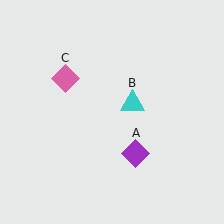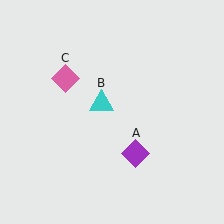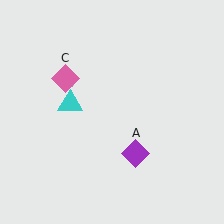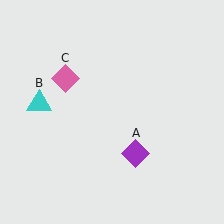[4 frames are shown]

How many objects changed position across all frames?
1 object changed position: cyan triangle (object B).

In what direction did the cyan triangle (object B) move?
The cyan triangle (object B) moved left.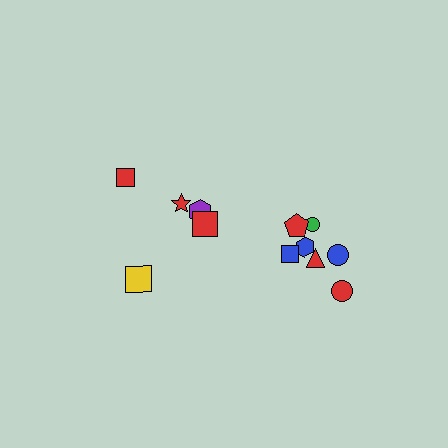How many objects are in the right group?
There are 7 objects.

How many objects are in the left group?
There are 5 objects.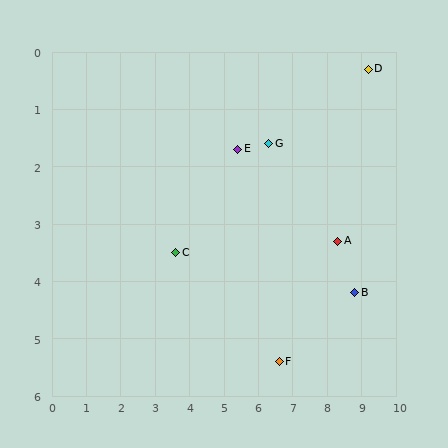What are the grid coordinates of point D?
Point D is at approximately (9.2, 0.3).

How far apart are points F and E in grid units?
Points F and E are about 3.9 grid units apart.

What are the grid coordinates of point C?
Point C is at approximately (3.6, 3.5).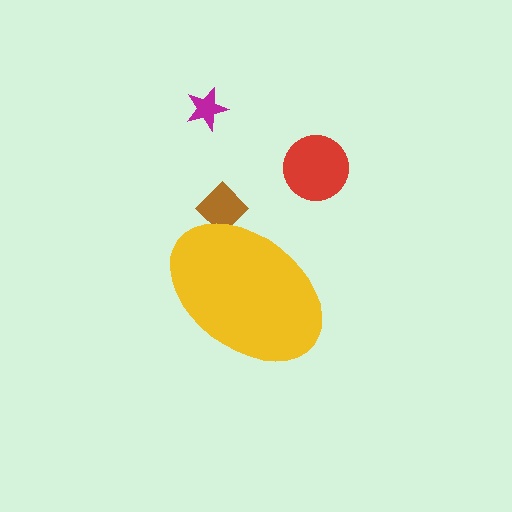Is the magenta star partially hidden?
No, the magenta star is fully visible.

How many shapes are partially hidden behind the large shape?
1 shape is partially hidden.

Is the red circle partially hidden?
No, the red circle is fully visible.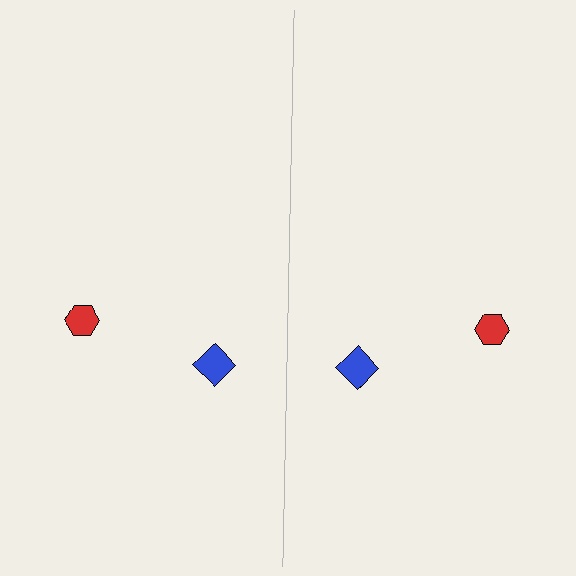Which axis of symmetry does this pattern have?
The pattern has a vertical axis of symmetry running through the center of the image.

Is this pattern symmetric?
Yes, this pattern has bilateral (reflection) symmetry.